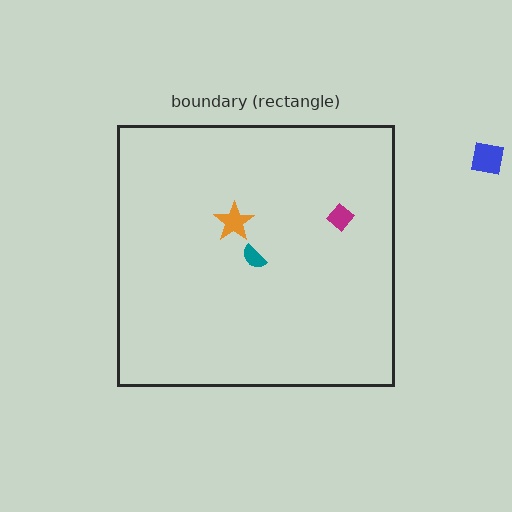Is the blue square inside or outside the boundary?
Outside.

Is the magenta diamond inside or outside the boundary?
Inside.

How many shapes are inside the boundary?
3 inside, 1 outside.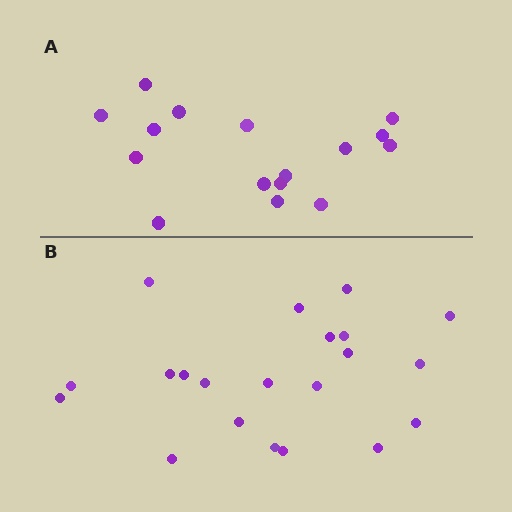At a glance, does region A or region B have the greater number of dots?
Region B (the bottom region) has more dots.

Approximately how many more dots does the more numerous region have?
Region B has about 5 more dots than region A.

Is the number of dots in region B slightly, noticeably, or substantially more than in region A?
Region B has noticeably more, but not dramatically so. The ratio is roughly 1.3 to 1.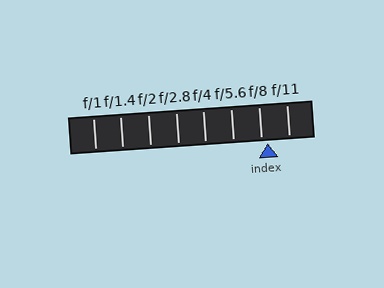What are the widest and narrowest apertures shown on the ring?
The widest aperture shown is f/1 and the narrowest is f/11.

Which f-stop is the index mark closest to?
The index mark is closest to f/8.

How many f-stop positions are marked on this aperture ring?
There are 8 f-stop positions marked.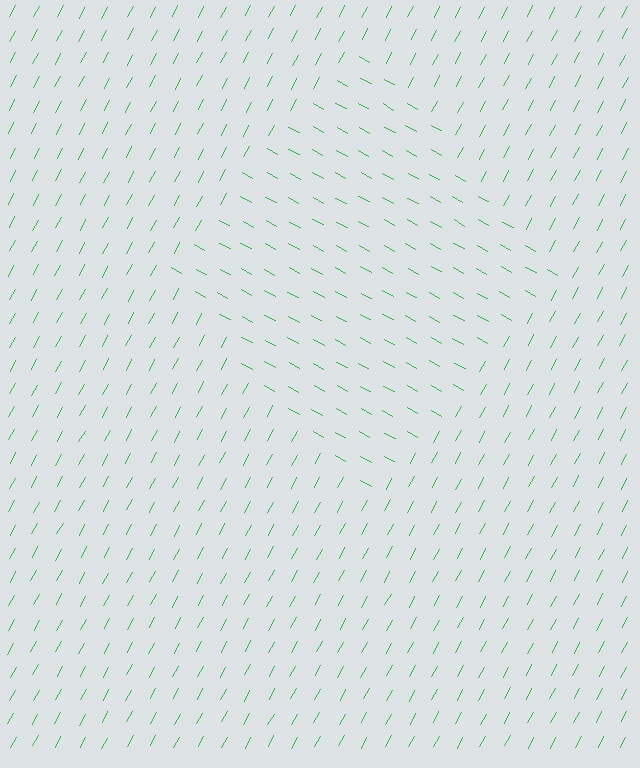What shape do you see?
I see a diamond.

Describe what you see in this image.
The image is filled with small green line segments. A diamond region in the image has lines oriented differently from the surrounding lines, creating a visible texture boundary.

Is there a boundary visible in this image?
Yes, there is a texture boundary formed by a change in line orientation.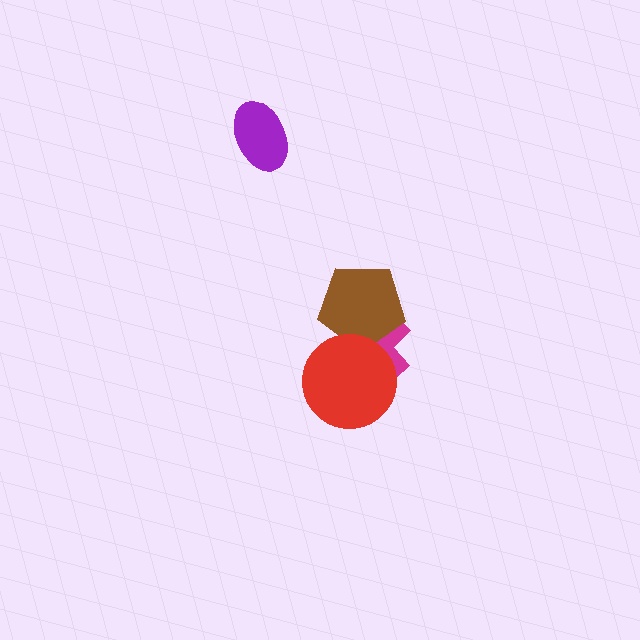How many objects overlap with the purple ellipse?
0 objects overlap with the purple ellipse.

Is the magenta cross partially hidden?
Yes, it is partially covered by another shape.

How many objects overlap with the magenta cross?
2 objects overlap with the magenta cross.